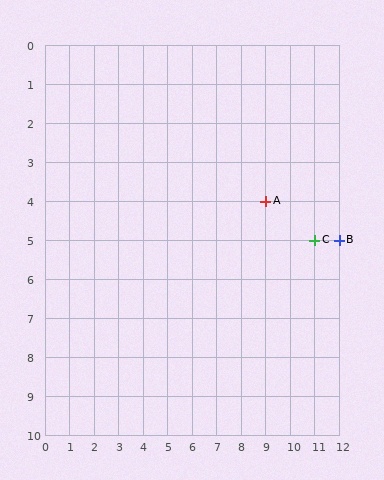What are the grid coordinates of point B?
Point B is at grid coordinates (12, 5).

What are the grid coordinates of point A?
Point A is at grid coordinates (9, 4).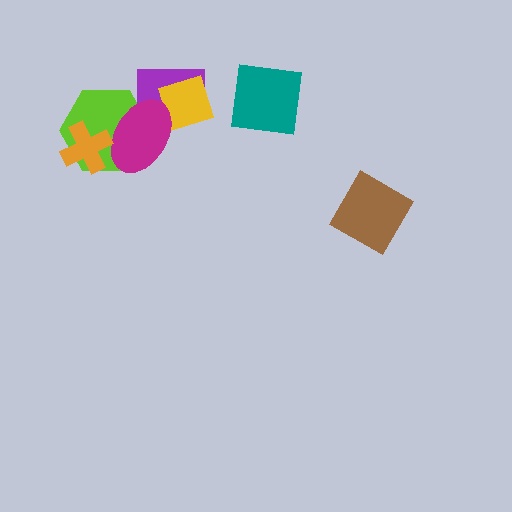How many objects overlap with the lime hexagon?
2 objects overlap with the lime hexagon.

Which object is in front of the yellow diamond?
The magenta ellipse is in front of the yellow diamond.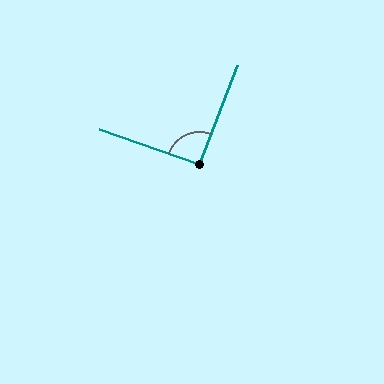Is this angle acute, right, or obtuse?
It is approximately a right angle.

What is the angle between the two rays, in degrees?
Approximately 92 degrees.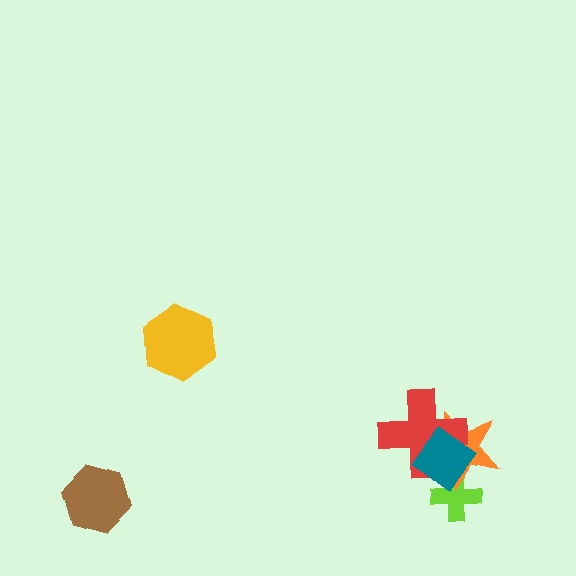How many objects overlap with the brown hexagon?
0 objects overlap with the brown hexagon.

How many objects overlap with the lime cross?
2 objects overlap with the lime cross.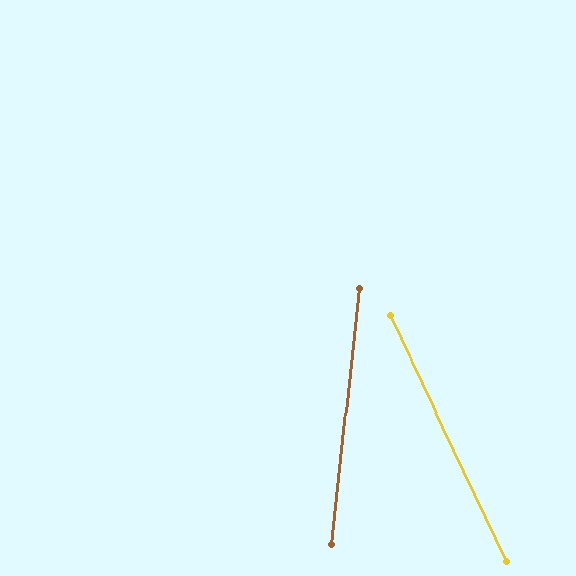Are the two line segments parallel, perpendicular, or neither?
Neither parallel nor perpendicular — they differ by about 32°.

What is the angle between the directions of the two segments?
Approximately 32 degrees.